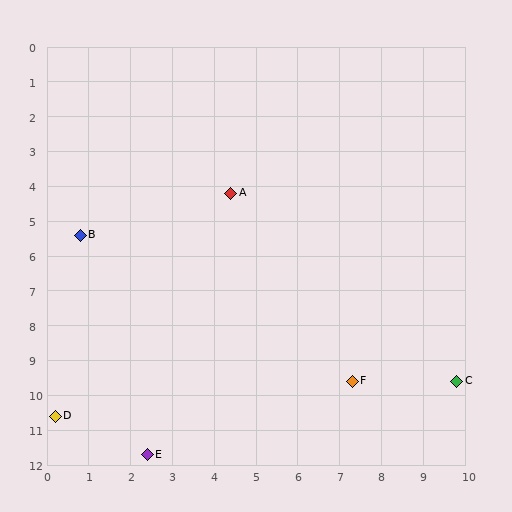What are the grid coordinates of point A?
Point A is at approximately (4.4, 4.2).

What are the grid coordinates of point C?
Point C is at approximately (9.8, 9.6).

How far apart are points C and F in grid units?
Points C and F are about 2.5 grid units apart.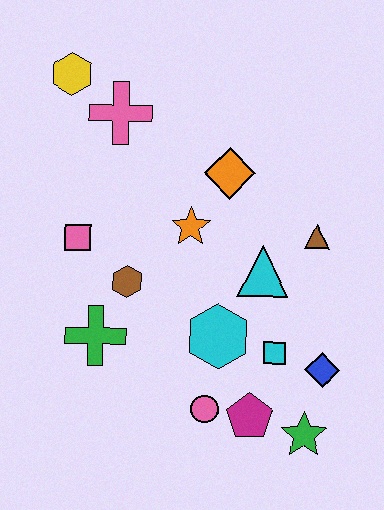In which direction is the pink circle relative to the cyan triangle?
The pink circle is below the cyan triangle.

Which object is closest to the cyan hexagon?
The cyan square is closest to the cyan hexagon.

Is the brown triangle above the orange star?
No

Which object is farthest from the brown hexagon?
The green star is farthest from the brown hexagon.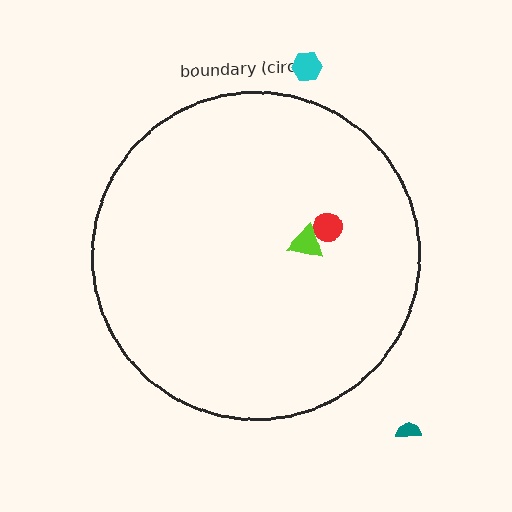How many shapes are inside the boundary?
2 inside, 2 outside.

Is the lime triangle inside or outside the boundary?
Inside.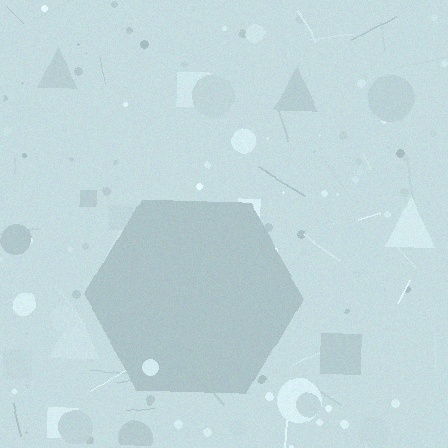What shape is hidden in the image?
A hexagon is hidden in the image.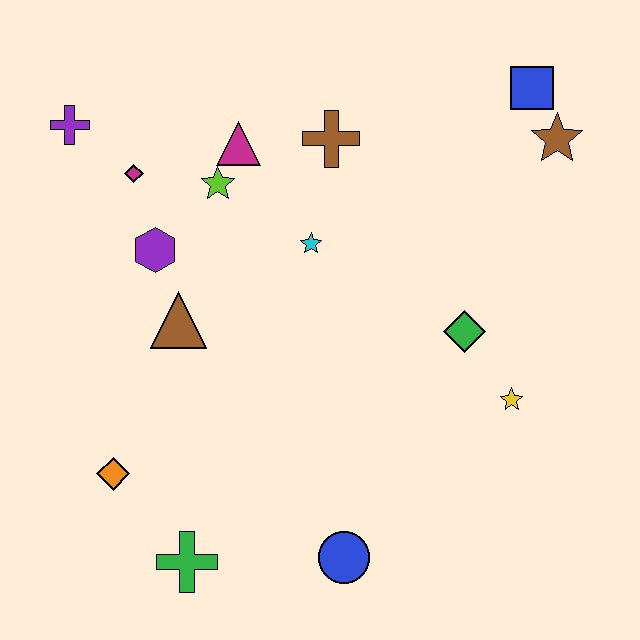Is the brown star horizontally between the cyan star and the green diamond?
No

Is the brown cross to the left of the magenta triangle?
No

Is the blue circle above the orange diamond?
No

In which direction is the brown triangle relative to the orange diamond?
The brown triangle is above the orange diamond.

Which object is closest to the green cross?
The orange diamond is closest to the green cross.